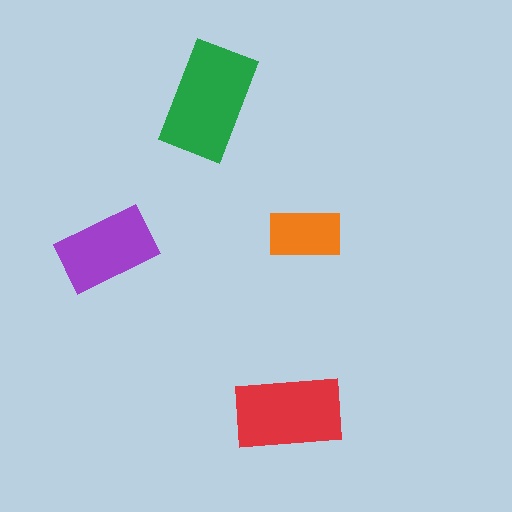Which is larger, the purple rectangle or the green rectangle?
The green one.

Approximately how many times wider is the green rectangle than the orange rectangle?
About 1.5 times wider.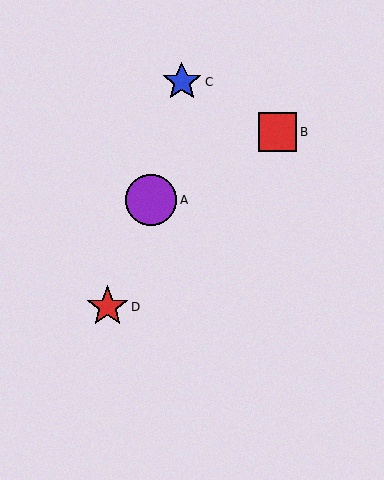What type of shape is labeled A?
Shape A is a purple circle.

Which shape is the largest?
The purple circle (labeled A) is the largest.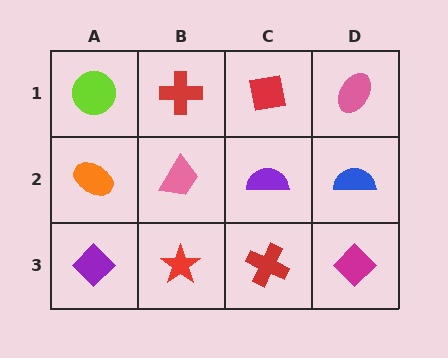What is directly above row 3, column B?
A pink trapezoid.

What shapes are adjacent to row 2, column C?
A red square (row 1, column C), a red cross (row 3, column C), a pink trapezoid (row 2, column B), a blue semicircle (row 2, column D).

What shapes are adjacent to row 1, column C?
A purple semicircle (row 2, column C), a red cross (row 1, column B), a pink ellipse (row 1, column D).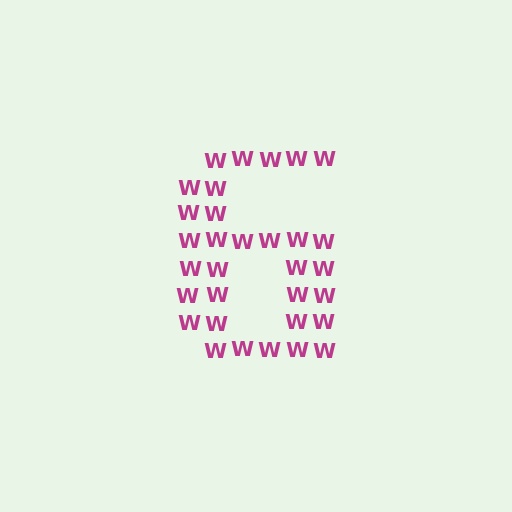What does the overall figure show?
The overall figure shows the digit 6.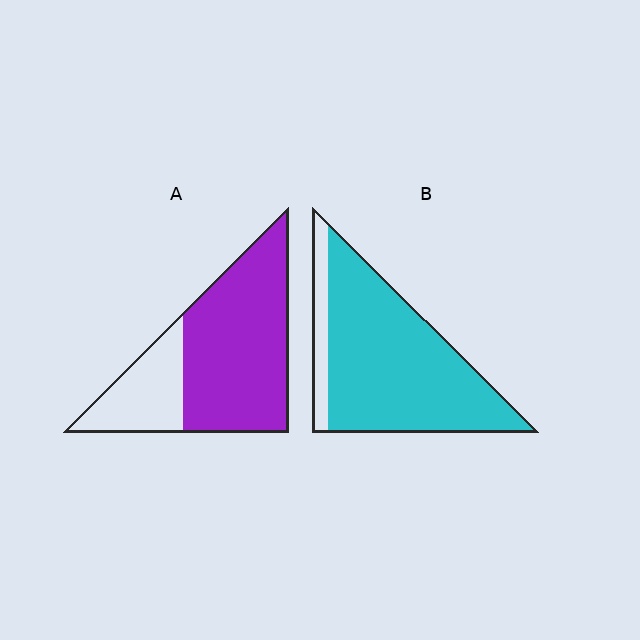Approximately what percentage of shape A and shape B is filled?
A is approximately 70% and B is approximately 85%.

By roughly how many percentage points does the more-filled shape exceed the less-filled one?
By roughly 15 percentage points (B over A).